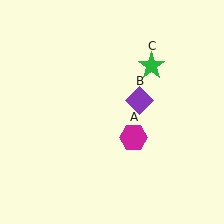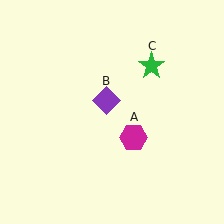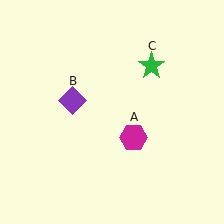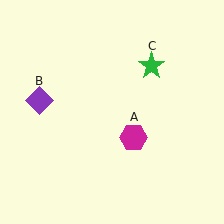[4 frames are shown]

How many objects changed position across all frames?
1 object changed position: purple diamond (object B).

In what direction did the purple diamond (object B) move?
The purple diamond (object B) moved left.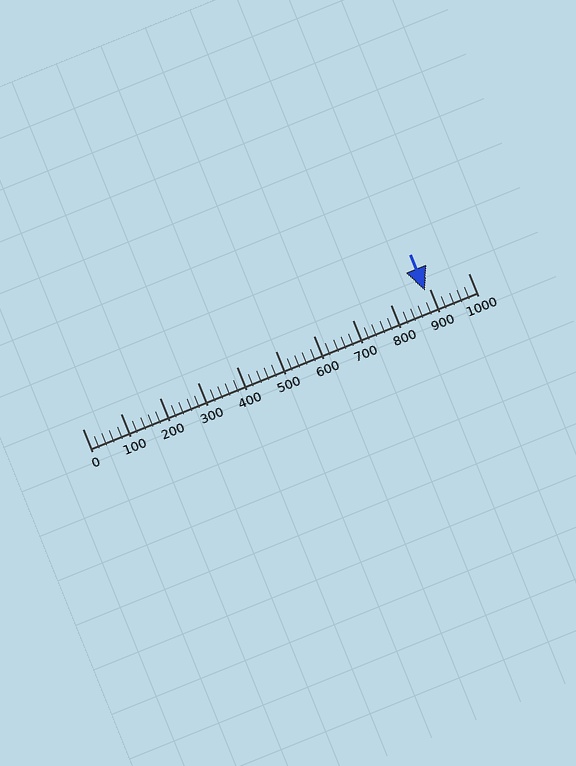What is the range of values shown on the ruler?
The ruler shows values from 0 to 1000.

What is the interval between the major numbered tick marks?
The major tick marks are spaced 100 units apart.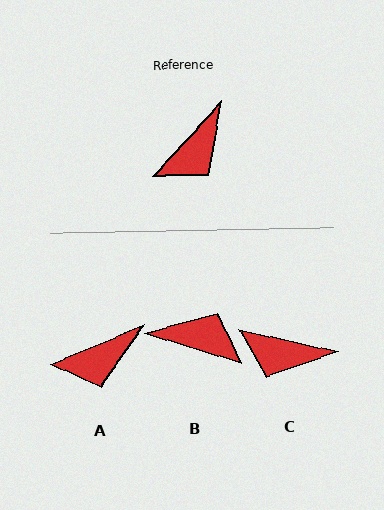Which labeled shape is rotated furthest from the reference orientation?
B, about 115 degrees away.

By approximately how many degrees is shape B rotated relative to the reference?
Approximately 115 degrees counter-clockwise.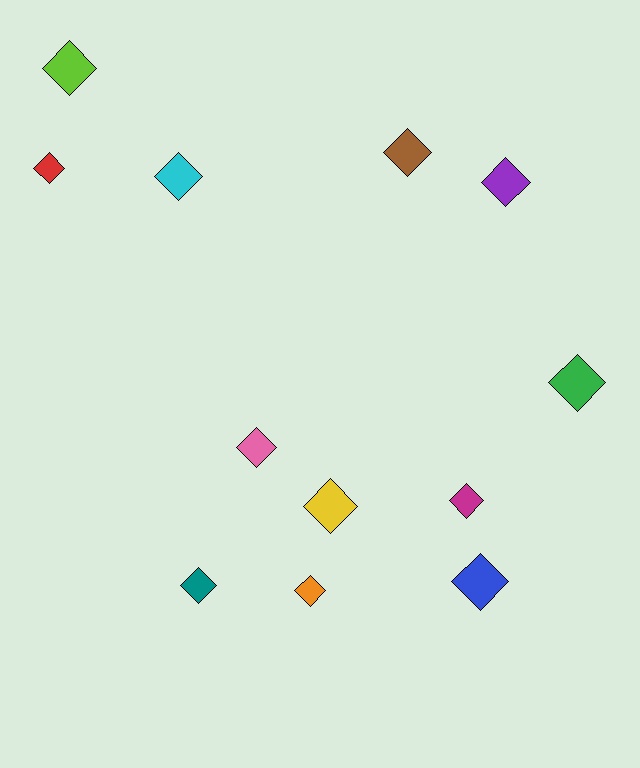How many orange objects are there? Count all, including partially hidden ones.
There is 1 orange object.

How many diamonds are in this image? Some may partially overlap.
There are 12 diamonds.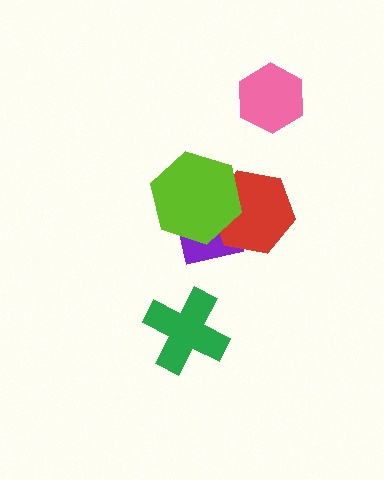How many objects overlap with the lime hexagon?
2 objects overlap with the lime hexagon.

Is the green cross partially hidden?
No, no other shape covers it.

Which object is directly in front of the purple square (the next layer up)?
The red hexagon is directly in front of the purple square.